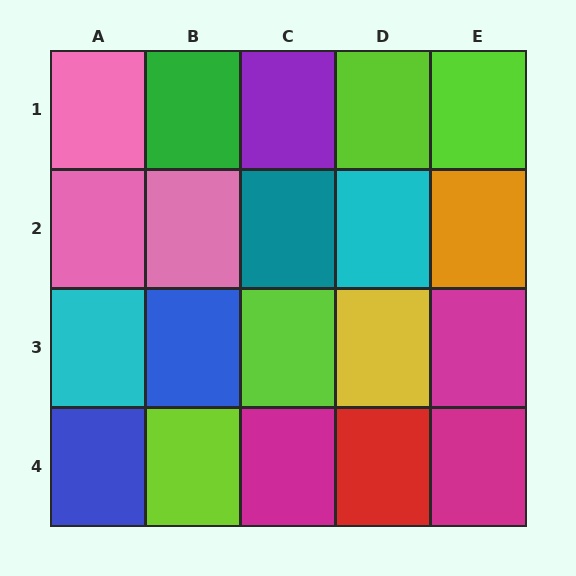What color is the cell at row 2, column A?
Pink.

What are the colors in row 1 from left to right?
Pink, green, purple, lime, lime.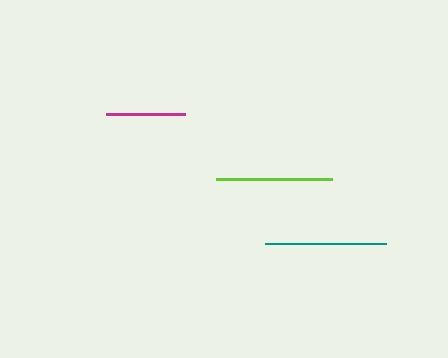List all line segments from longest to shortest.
From longest to shortest: teal, lime, magenta.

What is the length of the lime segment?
The lime segment is approximately 115 pixels long.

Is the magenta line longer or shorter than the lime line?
The lime line is longer than the magenta line.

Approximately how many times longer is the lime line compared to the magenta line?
The lime line is approximately 1.5 times the length of the magenta line.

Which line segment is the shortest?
The magenta line is the shortest at approximately 79 pixels.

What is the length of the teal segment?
The teal segment is approximately 121 pixels long.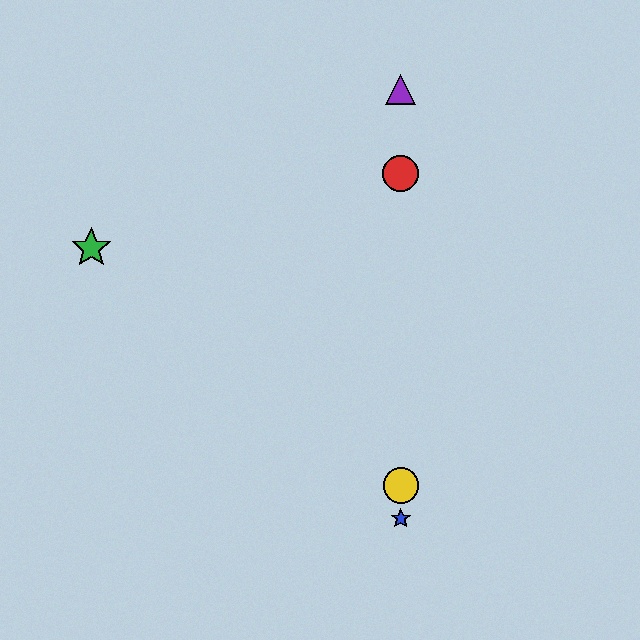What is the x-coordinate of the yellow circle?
The yellow circle is at x≈401.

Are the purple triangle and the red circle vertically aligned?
Yes, both are at x≈401.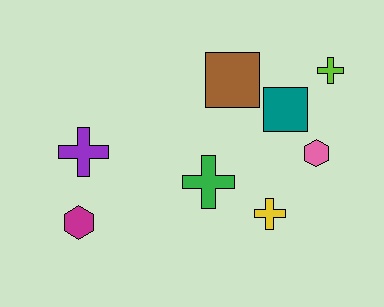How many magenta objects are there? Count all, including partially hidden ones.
There is 1 magenta object.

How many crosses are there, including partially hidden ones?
There are 4 crosses.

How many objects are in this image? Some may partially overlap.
There are 8 objects.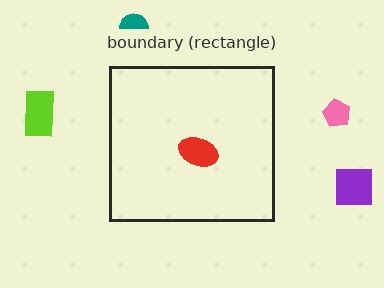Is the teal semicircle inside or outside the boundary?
Outside.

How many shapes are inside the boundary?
1 inside, 4 outside.